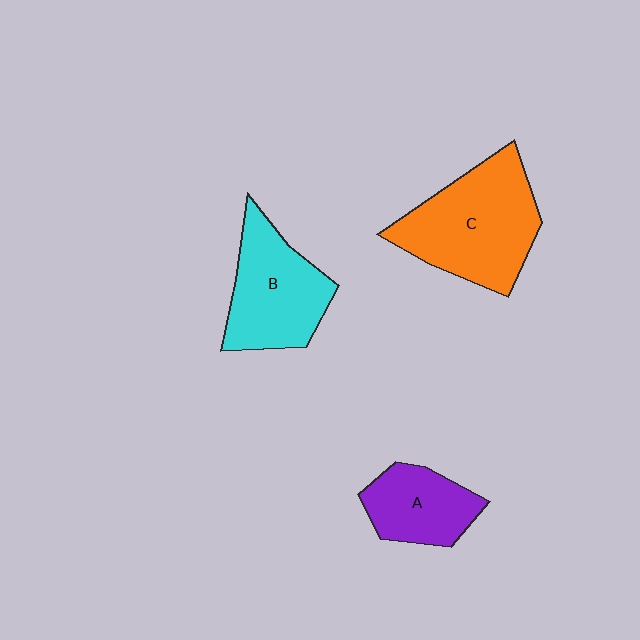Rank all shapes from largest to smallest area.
From largest to smallest: C (orange), B (cyan), A (purple).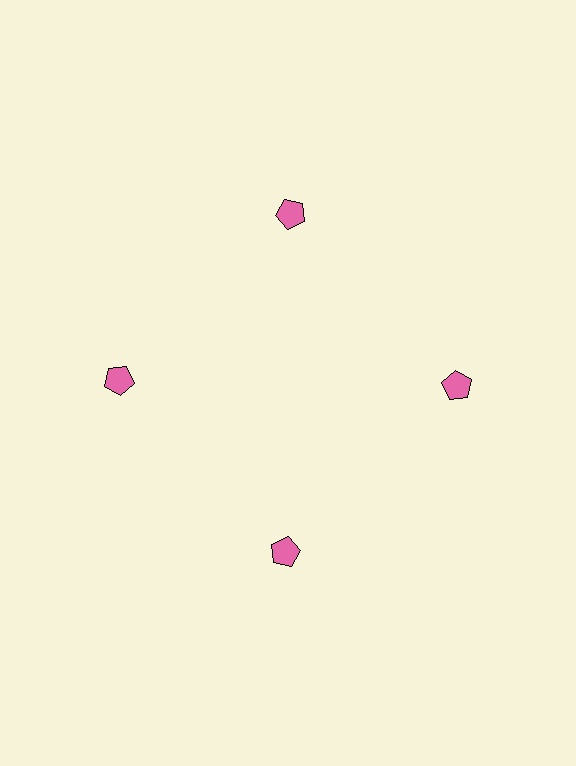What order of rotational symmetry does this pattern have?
This pattern has 4-fold rotational symmetry.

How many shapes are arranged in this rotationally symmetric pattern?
There are 4 shapes, arranged in 4 groups of 1.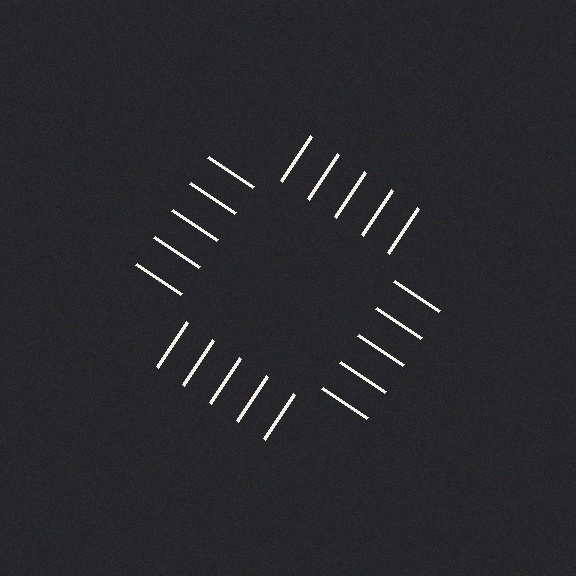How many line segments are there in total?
20 — 5 along each of the 4 edges.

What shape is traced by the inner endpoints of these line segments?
An illusory square — the line segments terminate on its edges but no continuous stroke is drawn.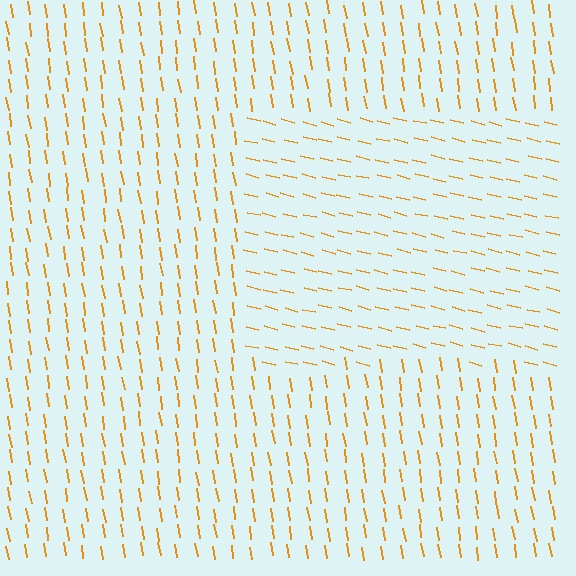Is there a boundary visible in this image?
Yes, there is a texture boundary formed by a change in line orientation.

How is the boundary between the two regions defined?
The boundary is defined purely by a change in line orientation (approximately 67 degrees difference). All lines are the same color and thickness.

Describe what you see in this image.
The image is filled with small orange line segments. A rectangle region in the image has lines oriented differently from the surrounding lines, creating a visible texture boundary.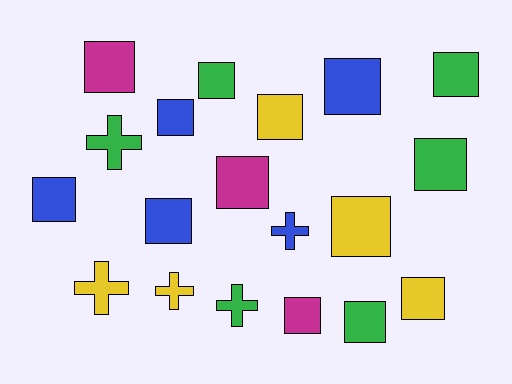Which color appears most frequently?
Green, with 6 objects.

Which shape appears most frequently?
Square, with 14 objects.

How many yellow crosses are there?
There are 2 yellow crosses.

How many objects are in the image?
There are 19 objects.